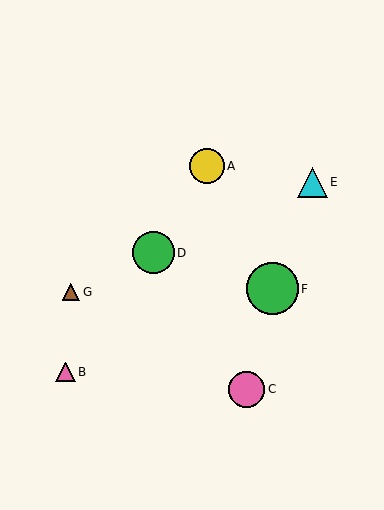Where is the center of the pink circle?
The center of the pink circle is at (246, 389).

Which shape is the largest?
The green circle (labeled F) is the largest.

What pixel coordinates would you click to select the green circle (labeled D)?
Click at (153, 253) to select the green circle D.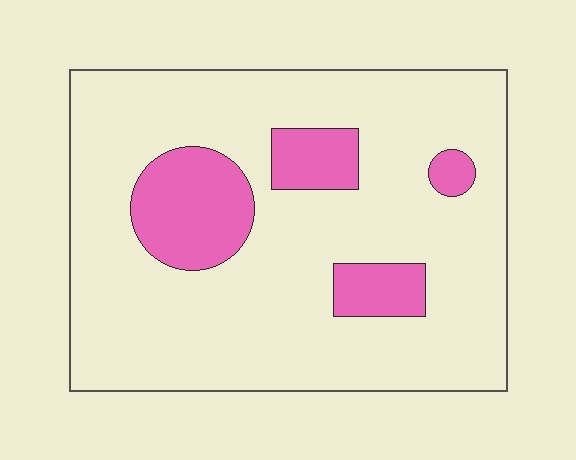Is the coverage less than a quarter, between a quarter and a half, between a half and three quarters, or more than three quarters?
Less than a quarter.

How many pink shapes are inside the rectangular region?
4.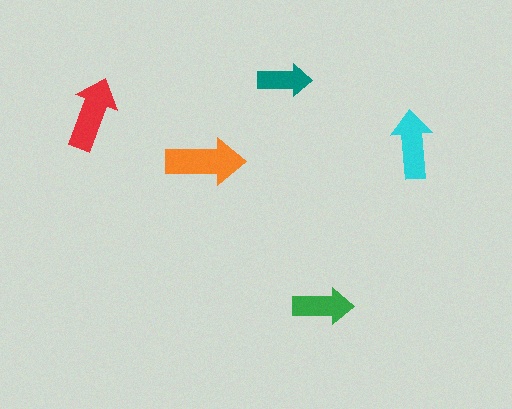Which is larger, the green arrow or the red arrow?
The red one.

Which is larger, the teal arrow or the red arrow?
The red one.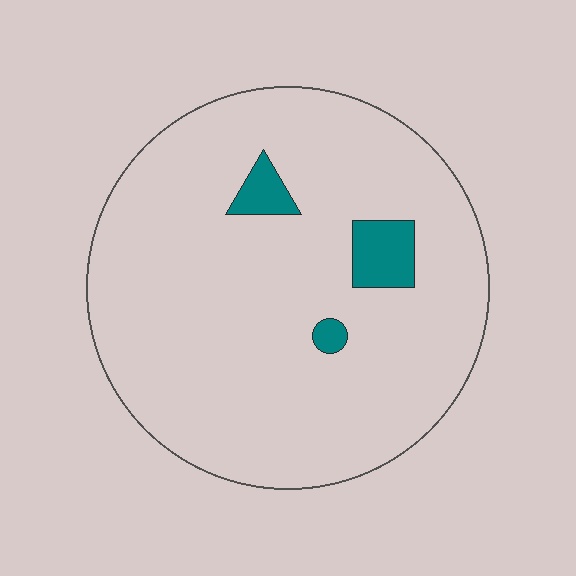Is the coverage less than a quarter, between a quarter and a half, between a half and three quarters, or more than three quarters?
Less than a quarter.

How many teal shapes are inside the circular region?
3.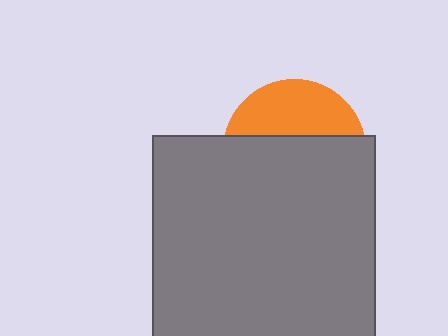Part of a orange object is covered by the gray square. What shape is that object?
It is a circle.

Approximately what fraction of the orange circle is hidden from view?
Roughly 63% of the orange circle is hidden behind the gray square.